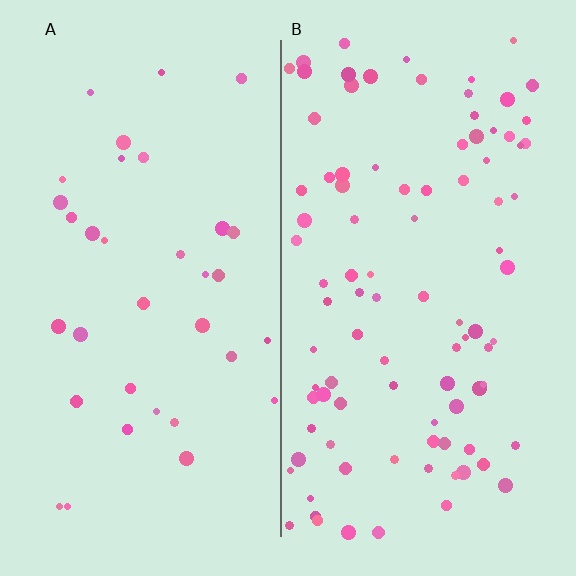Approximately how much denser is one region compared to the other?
Approximately 2.7× — region B over region A.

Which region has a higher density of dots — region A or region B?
B (the right).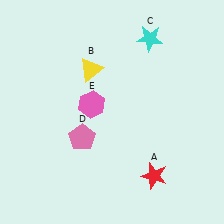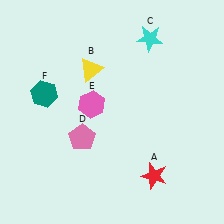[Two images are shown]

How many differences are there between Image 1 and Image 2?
There is 1 difference between the two images.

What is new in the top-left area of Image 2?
A teal hexagon (F) was added in the top-left area of Image 2.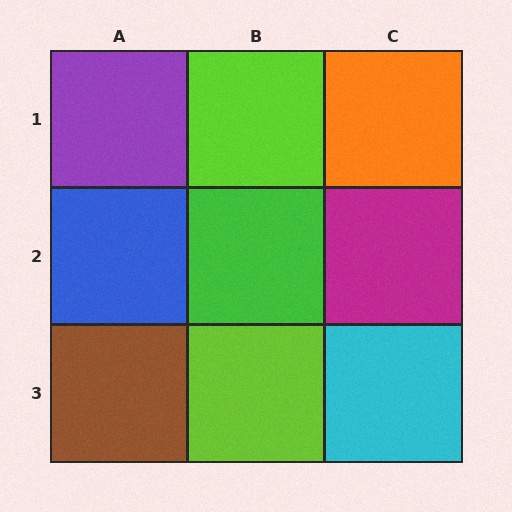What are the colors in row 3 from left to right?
Brown, lime, cyan.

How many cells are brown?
1 cell is brown.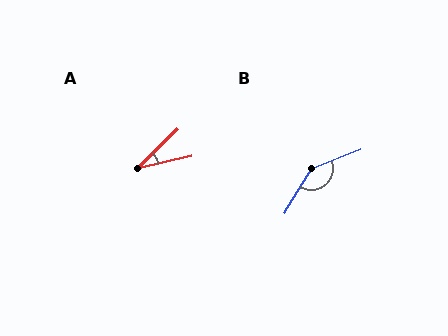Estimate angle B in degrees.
Approximately 143 degrees.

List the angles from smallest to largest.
A (31°), B (143°).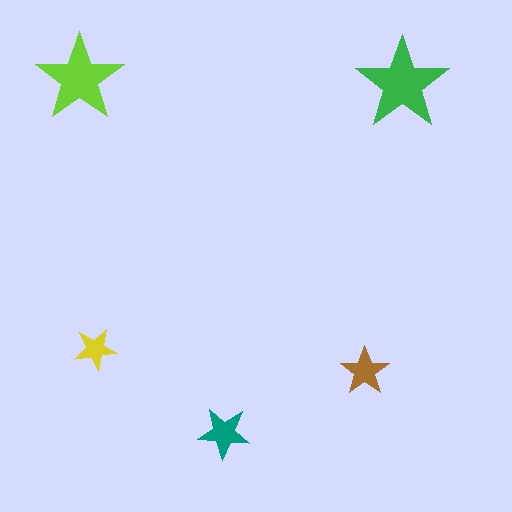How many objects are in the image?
There are 5 objects in the image.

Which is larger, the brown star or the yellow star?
The brown one.